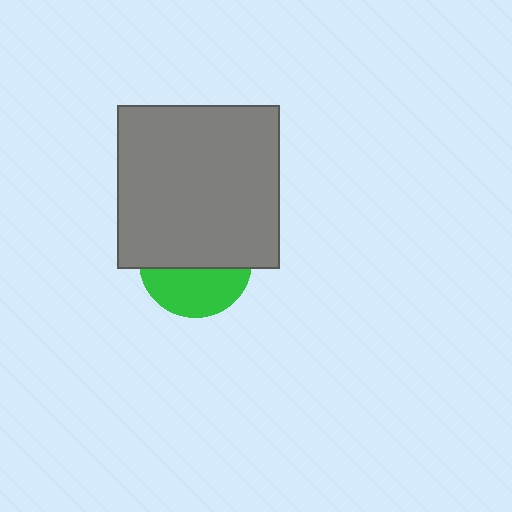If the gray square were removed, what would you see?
You would see the complete green circle.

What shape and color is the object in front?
The object in front is a gray square.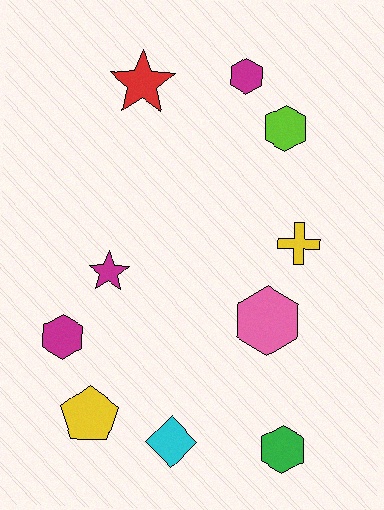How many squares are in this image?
There are no squares.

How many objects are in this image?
There are 10 objects.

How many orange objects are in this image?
There are no orange objects.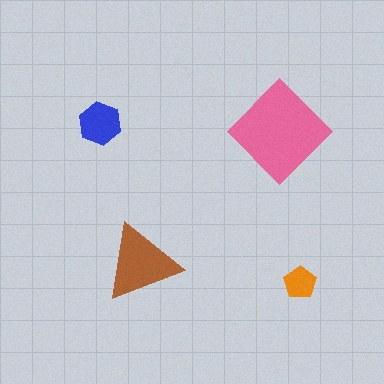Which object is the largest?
The pink diamond.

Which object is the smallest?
The orange pentagon.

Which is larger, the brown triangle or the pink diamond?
The pink diamond.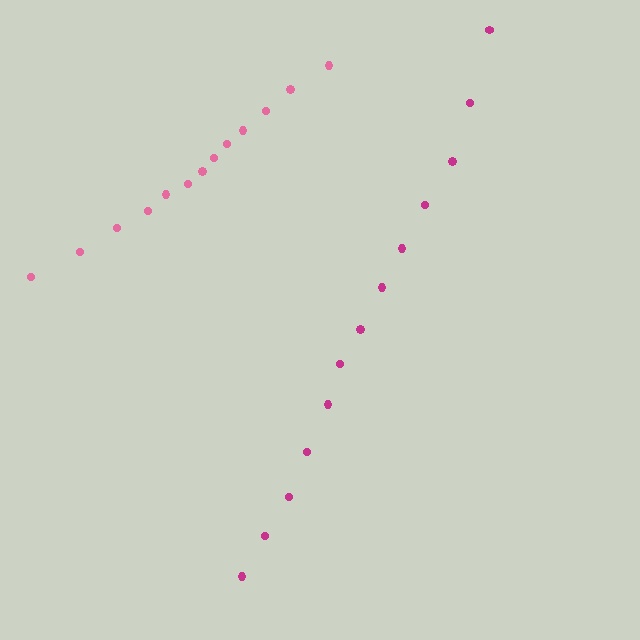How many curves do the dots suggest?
There are 2 distinct paths.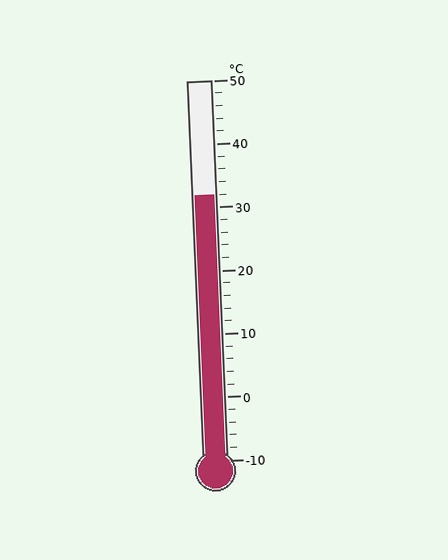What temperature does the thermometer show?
The thermometer shows approximately 32°C.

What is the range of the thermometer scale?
The thermometer scale ranges from -10°C to 50°C.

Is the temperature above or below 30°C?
The temperature is above 30°C.